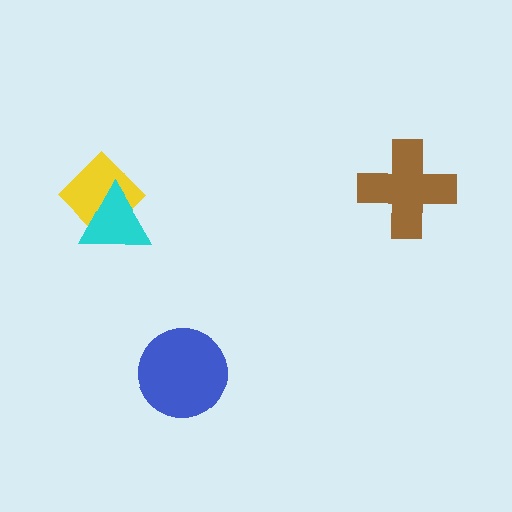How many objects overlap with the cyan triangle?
1 object overlaps with the cyan triangle.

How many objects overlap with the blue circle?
0 objects overlap with the blue circle.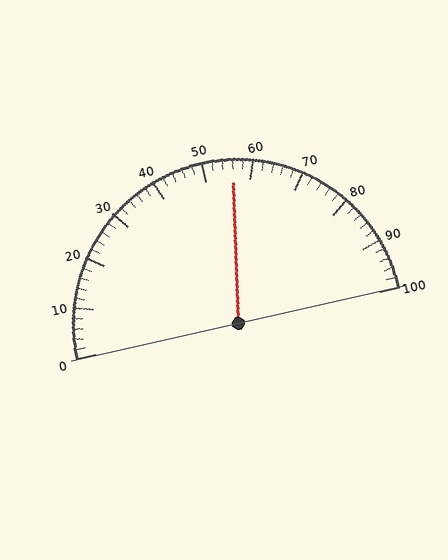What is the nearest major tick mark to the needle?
The nearest major tick mark is 60.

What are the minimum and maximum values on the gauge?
The gauge ranges from 0 to 100.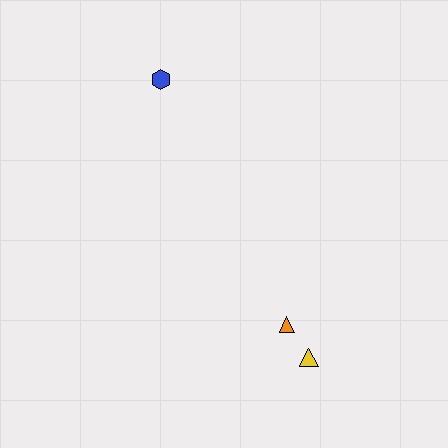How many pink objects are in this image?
There are no pink objects.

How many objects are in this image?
There are 3 objects.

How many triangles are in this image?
There are 2 triangles.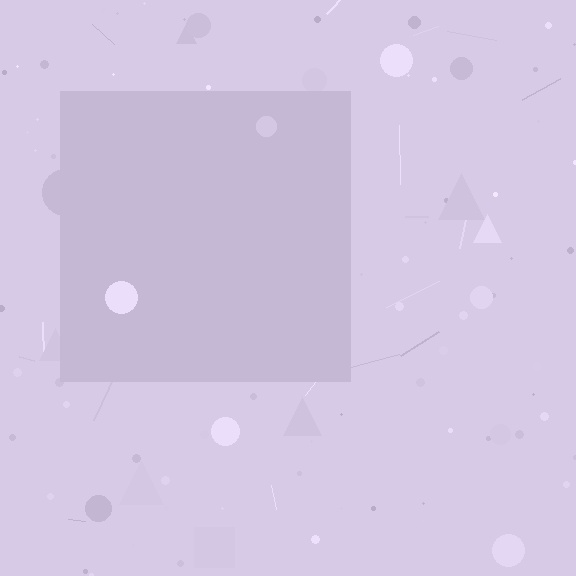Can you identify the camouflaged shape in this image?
The camouflaged shape is a square.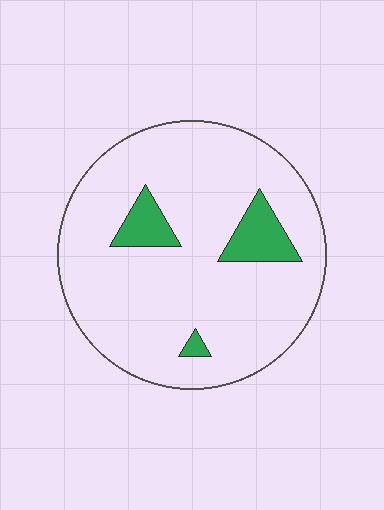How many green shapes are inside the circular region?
3.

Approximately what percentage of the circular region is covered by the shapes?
Approximately 10%.